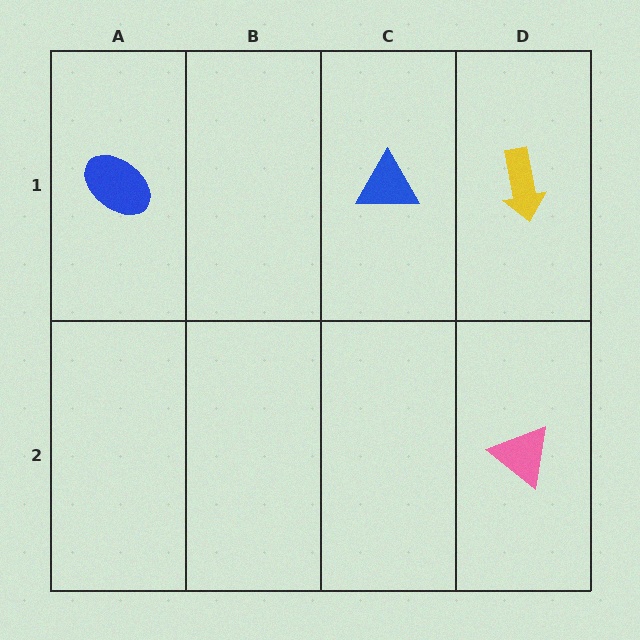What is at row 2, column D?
A pink triangle.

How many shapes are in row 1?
3 shapes.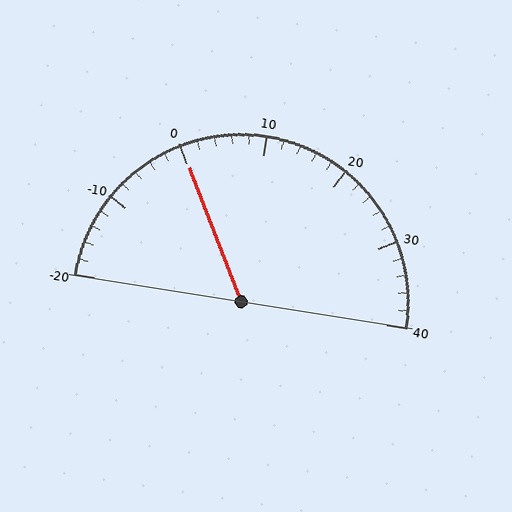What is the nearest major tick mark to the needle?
The nearest major tick mark is 0.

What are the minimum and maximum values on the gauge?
The gauge ranges from -20 to 40.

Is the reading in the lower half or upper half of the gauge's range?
The reading is in the lower half of the range (-20 to 40).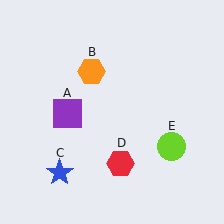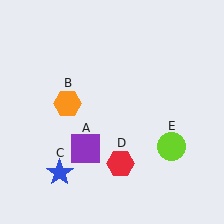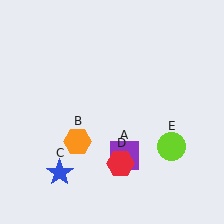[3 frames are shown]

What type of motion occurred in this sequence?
The purple square (object A), orange hexagon (object B) rotated counterclockwise around the center of the scene.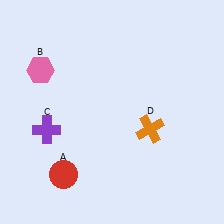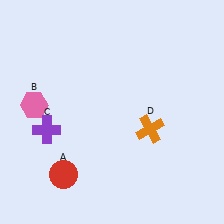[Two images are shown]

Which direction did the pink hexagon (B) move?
The pink hexagon (B) moved down.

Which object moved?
The pink hexagon (B) moved down.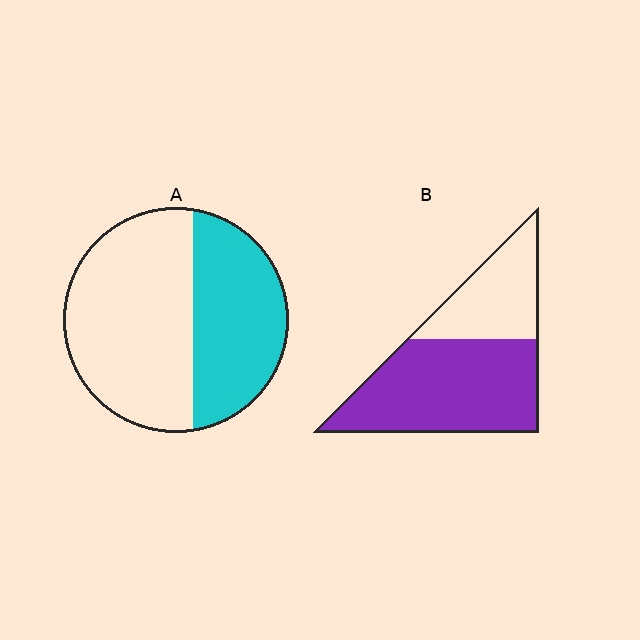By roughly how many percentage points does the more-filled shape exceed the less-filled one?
By roughly 25 percentage points (B over A).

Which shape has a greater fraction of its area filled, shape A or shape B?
Shape B.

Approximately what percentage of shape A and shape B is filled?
A is approximately 40% and B is approximately 65%.